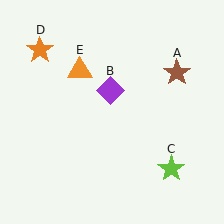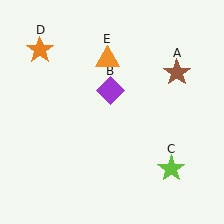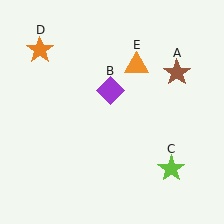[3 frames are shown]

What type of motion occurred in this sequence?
The orange triangle (object E) rotated clockwise around the center of the scene.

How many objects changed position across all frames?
1 object changed position: orange triangle (object E).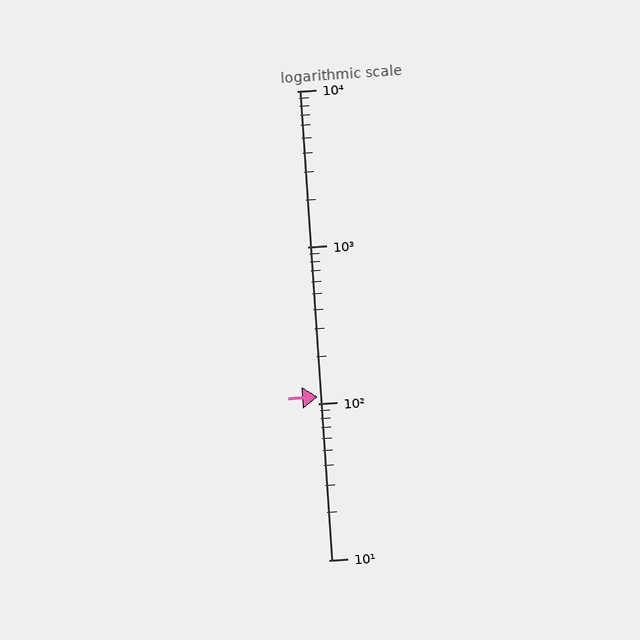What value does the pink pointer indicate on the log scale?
The pointer indicates approximately 110.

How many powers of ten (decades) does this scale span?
The scale spans 3 decades, from 10 to 10000.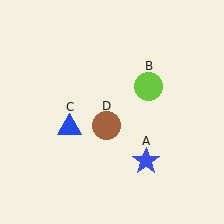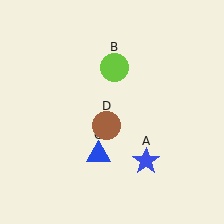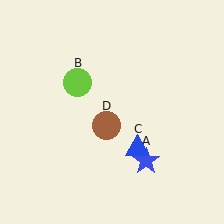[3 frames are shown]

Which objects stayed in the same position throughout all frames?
Blue star (object A) and brown circle (object D) remained stationary.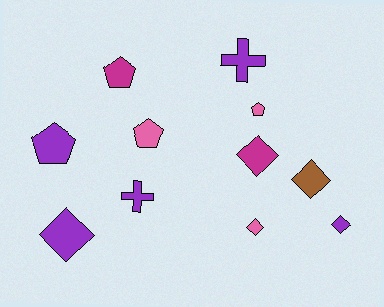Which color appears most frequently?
Purple, with 5 objects.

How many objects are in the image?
There are 11 objects.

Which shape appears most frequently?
Diamond, with 5 objects.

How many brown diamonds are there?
There is 1 brown diamond.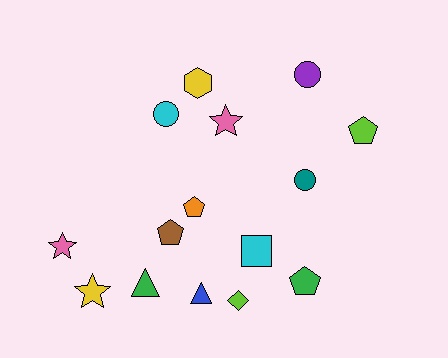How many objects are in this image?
There are 15 objects.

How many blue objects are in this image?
There is 1 blue object.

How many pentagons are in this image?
There are 4 pentagons.